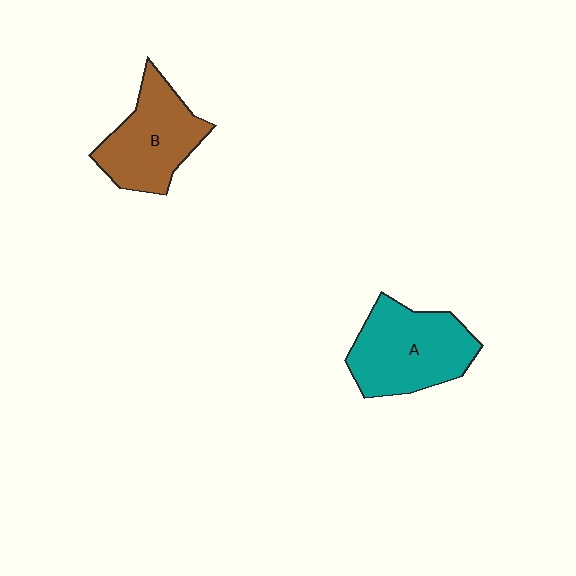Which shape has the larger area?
Shape A (teal).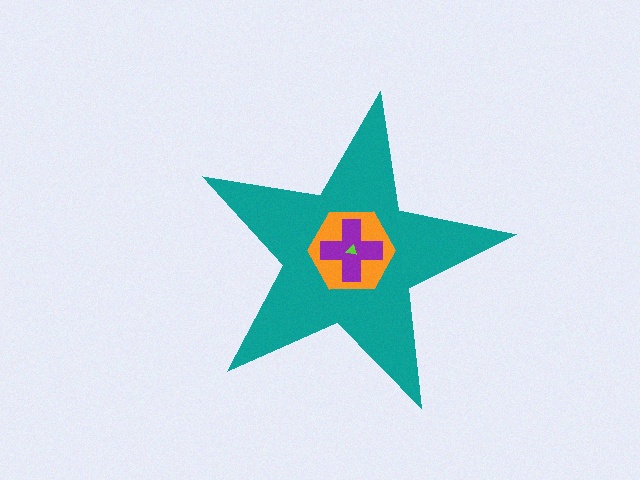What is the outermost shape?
The teal star.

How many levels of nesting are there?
4.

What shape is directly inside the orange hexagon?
The purple cross.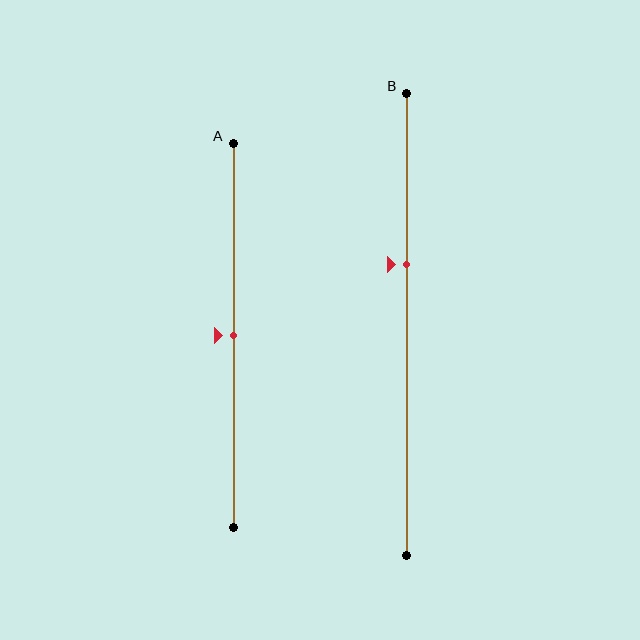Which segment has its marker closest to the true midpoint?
Segment A has its marker closest to the true midpoint.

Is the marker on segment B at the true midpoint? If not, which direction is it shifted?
No, the marker on segment B is shifted upward by about 13% of the segment length.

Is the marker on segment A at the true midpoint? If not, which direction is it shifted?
Yes, the marker on segment A is at the true midpoint.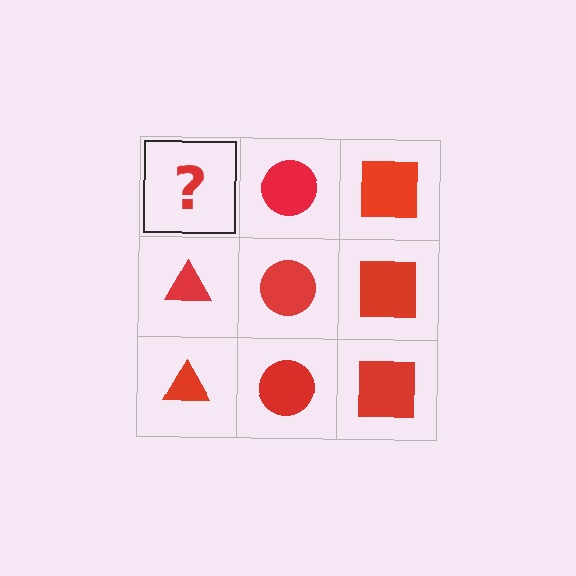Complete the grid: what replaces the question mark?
The question mark should be replaced with a red triangle.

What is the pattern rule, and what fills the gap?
The rule is that each column has a consistent shape. The gap should be filled with a red triangle.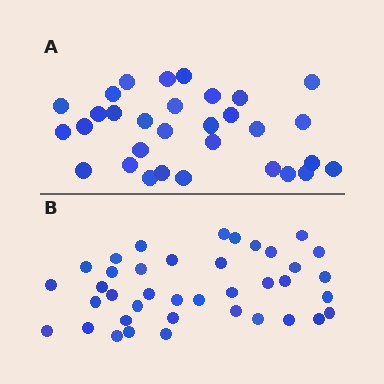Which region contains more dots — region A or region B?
Region B (the bottom region) has more dots.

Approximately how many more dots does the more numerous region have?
Region B has roughly 8 or so more dots than region A.